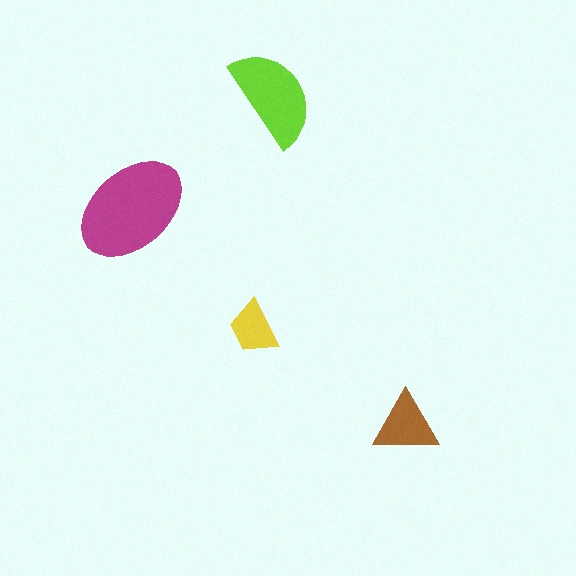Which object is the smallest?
The yellow trapezoid.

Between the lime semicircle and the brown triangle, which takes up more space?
The lime semicircle.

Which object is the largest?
The magenta ellipse.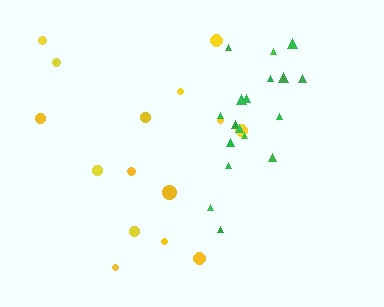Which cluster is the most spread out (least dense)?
Yellow.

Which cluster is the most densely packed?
Green.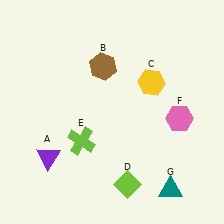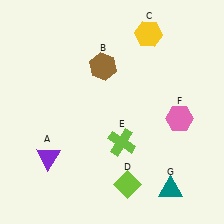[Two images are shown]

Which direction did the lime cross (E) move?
The lime cross (E) moved right.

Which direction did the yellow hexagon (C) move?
The yellow hexagon (C) moved up.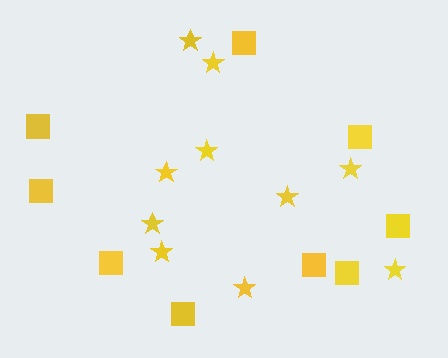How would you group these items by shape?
There are 2 groups: one group of stars (10) and one group of squares (9).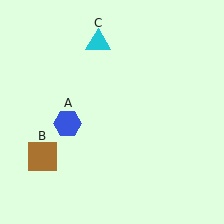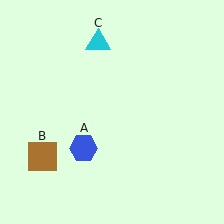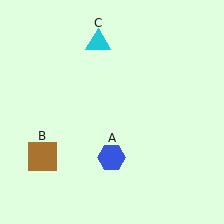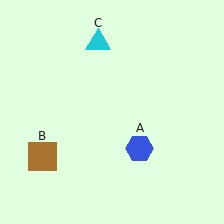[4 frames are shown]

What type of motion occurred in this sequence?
The blue hexagon (object A) rotated counterclockwise around the center of the scene.